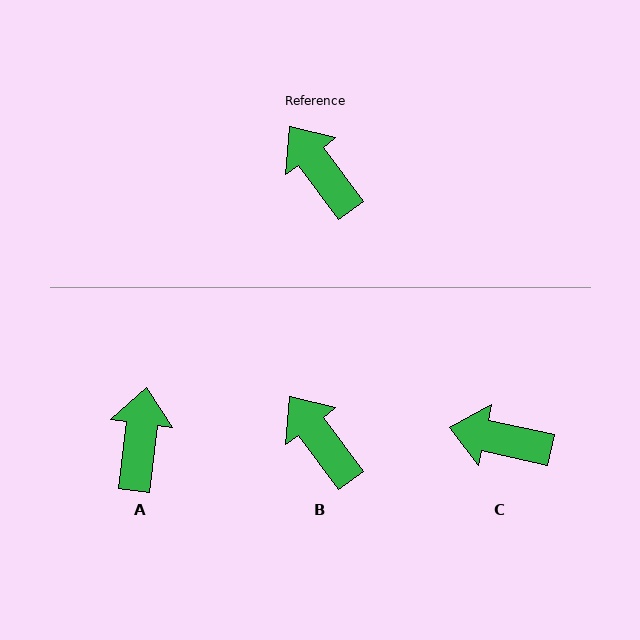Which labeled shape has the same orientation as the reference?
B.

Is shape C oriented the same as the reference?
No, it is off by about 41 degrees.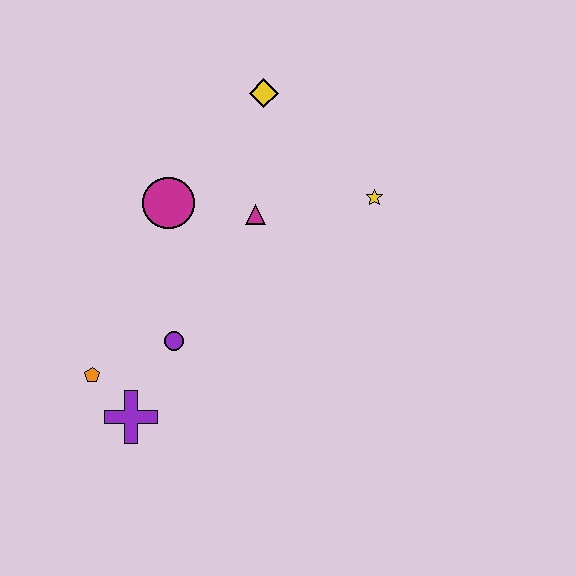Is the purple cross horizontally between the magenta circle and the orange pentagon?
Yes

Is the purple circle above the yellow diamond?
No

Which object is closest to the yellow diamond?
The magenta triangle is closest to the yellow diamond.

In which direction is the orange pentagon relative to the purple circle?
The orange pentagon is to the left of the purple circle.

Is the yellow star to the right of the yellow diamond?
Yes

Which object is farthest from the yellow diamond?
The purple cross is farthest from the yellow diamond.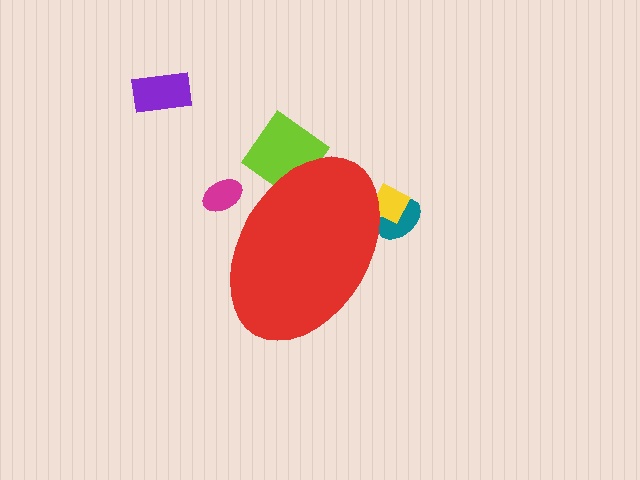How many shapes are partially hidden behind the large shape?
4 shapes are partially hidden.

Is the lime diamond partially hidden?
Yes, the lime diamond is partially hidden behind the red ellipse.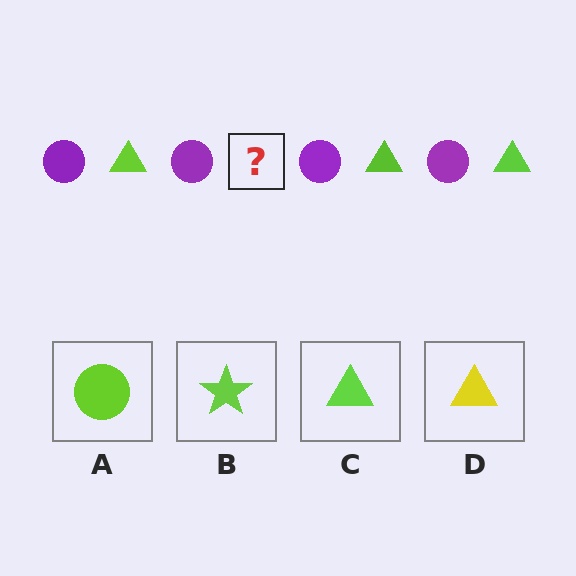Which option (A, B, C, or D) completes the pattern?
C.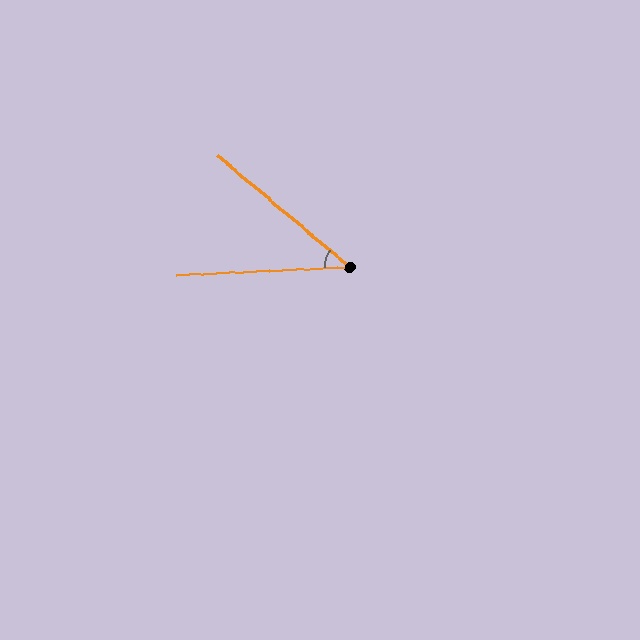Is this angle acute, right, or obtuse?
It is acute.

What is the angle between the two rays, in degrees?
Approximately 43 degrees.